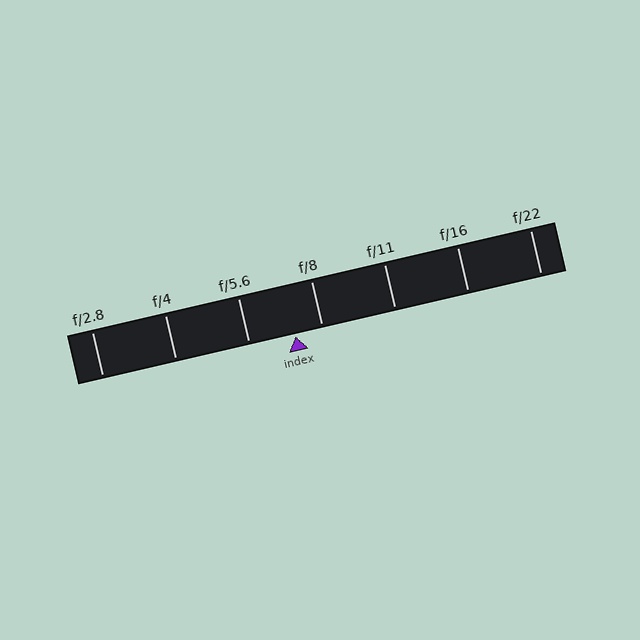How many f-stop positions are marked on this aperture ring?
There are 7 f-stop positions marked.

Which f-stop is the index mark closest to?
The index mark is closest to f/8.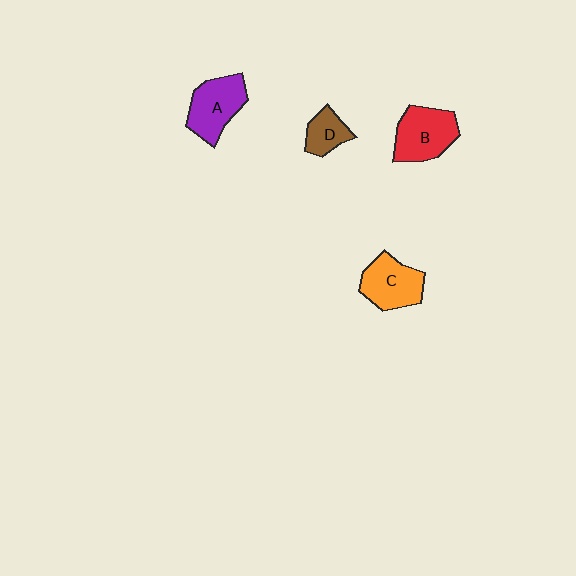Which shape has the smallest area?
Shape D (brown).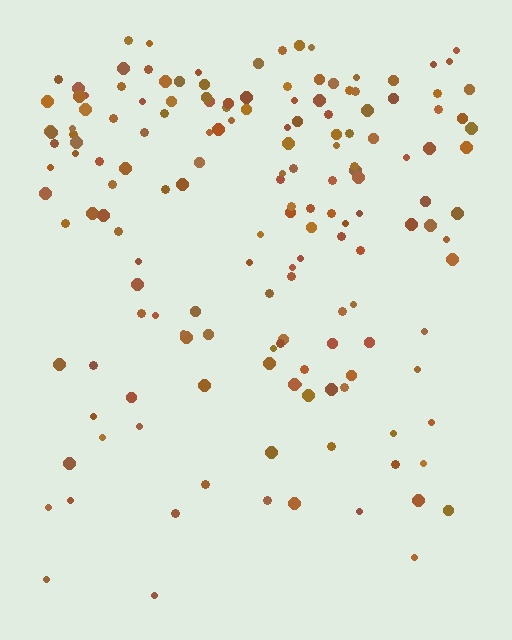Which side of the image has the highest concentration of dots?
The top.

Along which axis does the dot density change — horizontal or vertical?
Vertical.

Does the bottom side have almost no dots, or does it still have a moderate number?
Still a moderate number, just noticeably fewer than the top.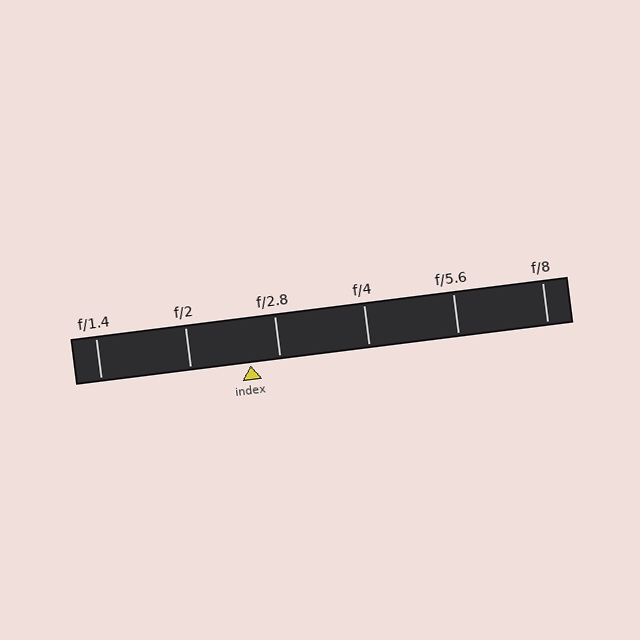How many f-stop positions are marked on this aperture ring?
There are 6 f-stop positions marked.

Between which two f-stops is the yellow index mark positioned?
The index mark is between f/2 and f/2.8.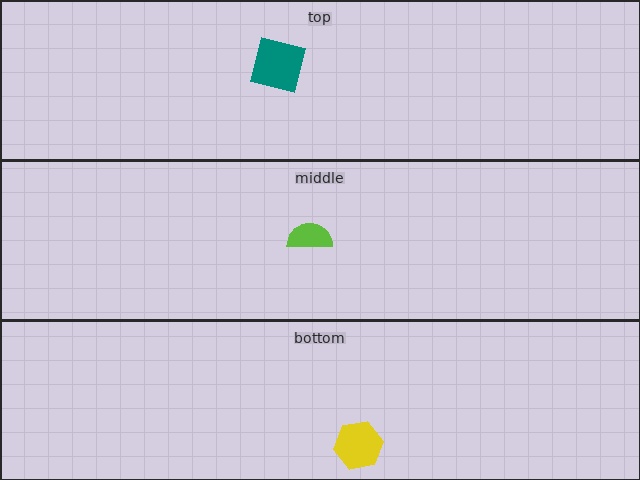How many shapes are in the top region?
1.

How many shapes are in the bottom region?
1.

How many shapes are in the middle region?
1.